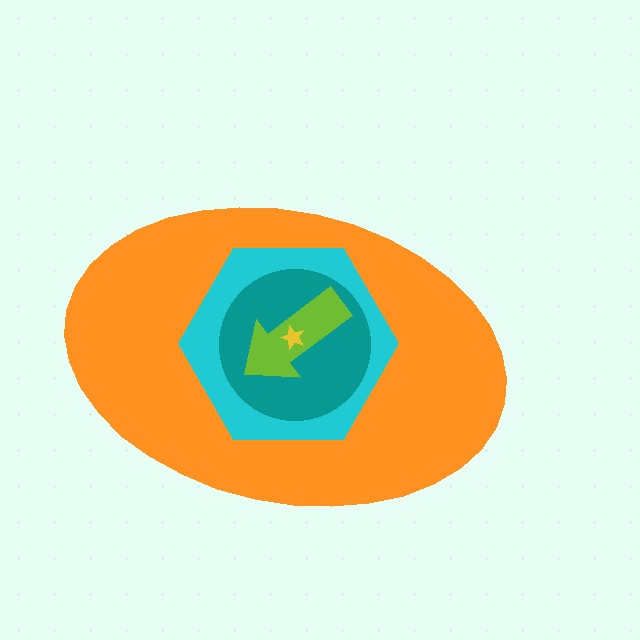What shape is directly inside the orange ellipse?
The cyan hexagon.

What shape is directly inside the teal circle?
The lime arrow.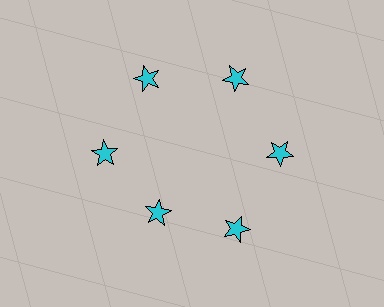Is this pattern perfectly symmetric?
No. The 6 cyan stars are arranged in a ring, but one element near the 7 o'clock position is pulled inward toward the center, breaking the 6-fold rotational symmetry.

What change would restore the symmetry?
The symmetry would be restored by moving it outward, back onto the ring so that all 6 stars sit at equal angles and equal distance from the center.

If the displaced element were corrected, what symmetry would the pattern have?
It would have 6-fold rotational symmetry — the pattern would map onto itself every 60 degrees.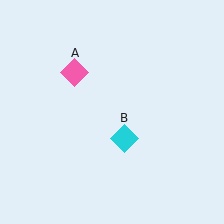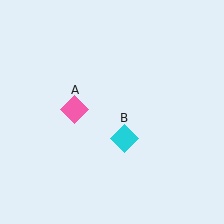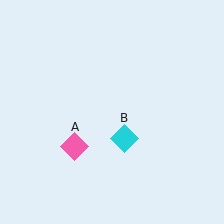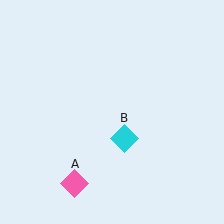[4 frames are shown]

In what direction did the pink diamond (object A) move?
The pink diamond (object A) moved down.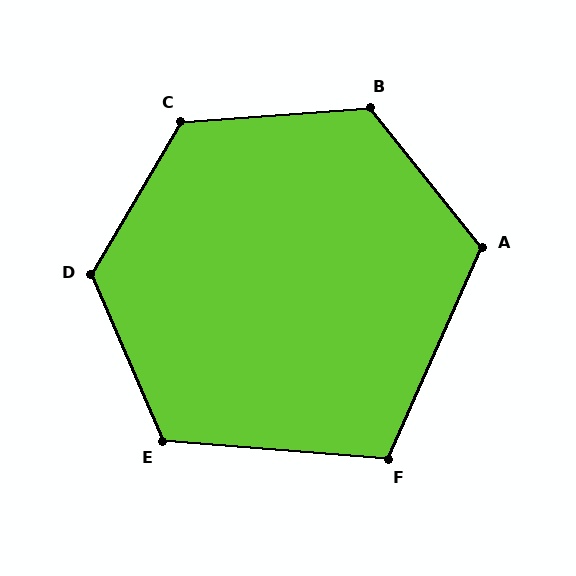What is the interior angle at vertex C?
Approximately 125 degrees (obtuse).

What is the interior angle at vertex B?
Approximately 124 degrees (obtuse).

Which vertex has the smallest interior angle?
F, at approximately 109 degrees.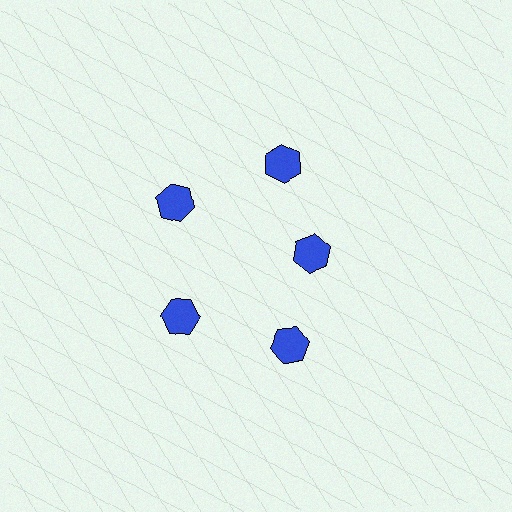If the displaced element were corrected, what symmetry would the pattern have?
It would have 5-fold rotational symmetry — the pattern would map onto itself every 72 degrees.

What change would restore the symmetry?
The symmetry would be restored by moving it outward, back onto the ring so that all 5 hexagons sit at equal angles and equal distance from the center.